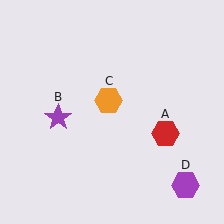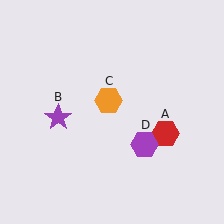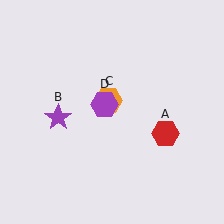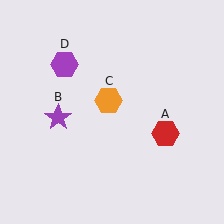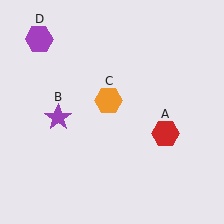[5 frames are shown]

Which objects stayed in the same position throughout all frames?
Red hexagon (object A) and purple star (object B) and orange hexagon (object C) remained stationary.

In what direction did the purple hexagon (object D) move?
The purple hexagon (object D) moved up and to the left.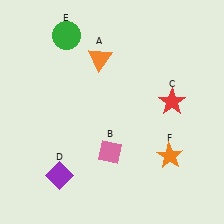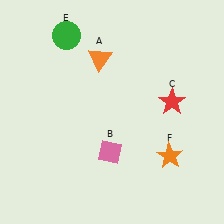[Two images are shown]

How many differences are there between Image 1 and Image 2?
There is 1 difference between the two images.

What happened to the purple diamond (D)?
The purple diamond (D) was removed in Image 2. It was in the bottom-left area of Image 1.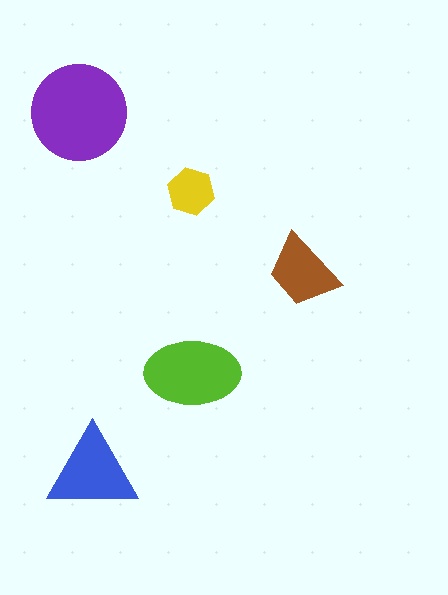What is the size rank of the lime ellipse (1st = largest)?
2nd.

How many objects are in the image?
There are 5 objects in the image.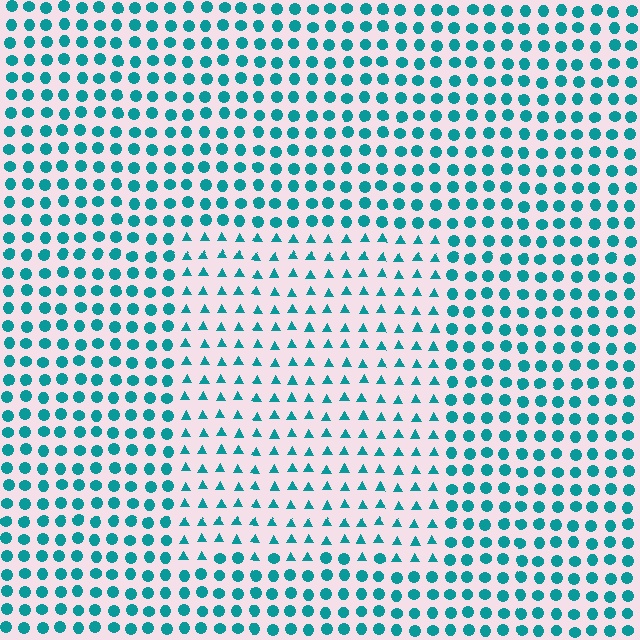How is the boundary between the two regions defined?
The boundary is defined by a change in element shape: triangles inside vs. circles outside. All elements share the same color and spacing.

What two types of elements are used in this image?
The image uses triangles inside the rectangle region and circles outside it.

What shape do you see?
I see a rectangle.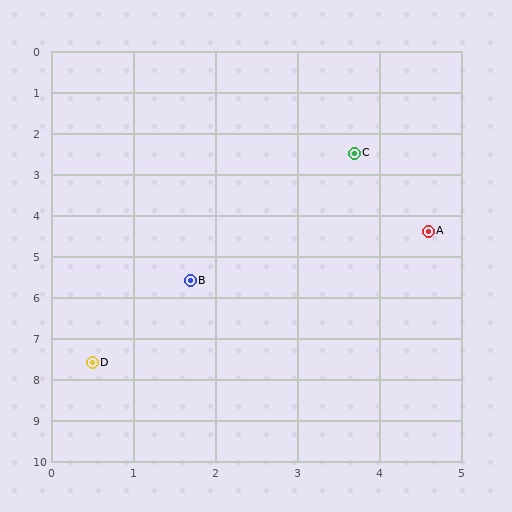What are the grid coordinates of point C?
Point C is at approximately (3.7, 2.5).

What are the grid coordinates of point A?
Point A is at approximately (4.6, 4.4).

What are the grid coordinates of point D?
Point D is at approximately (0.5, 7.6).